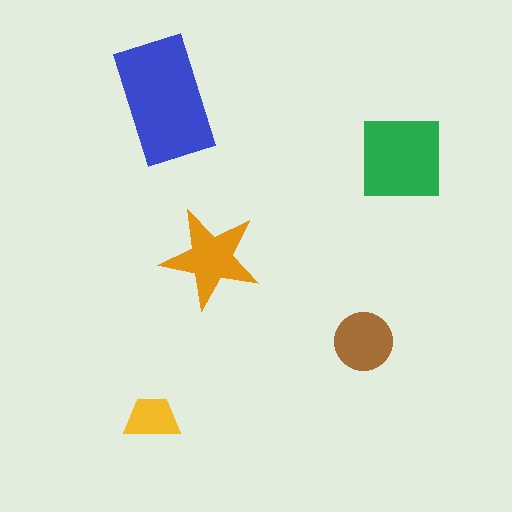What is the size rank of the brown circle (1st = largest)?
4th.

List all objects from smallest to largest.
The yellow trapezoid, the brown circle, the orange star, the green square, the blue rectangle.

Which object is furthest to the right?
The green square is rightmost.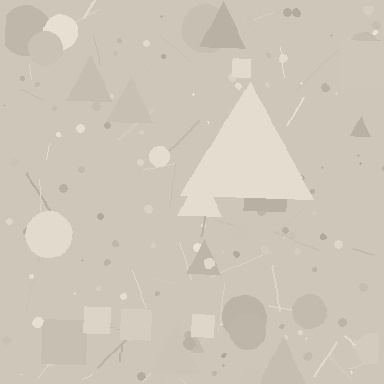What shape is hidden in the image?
A triangle is hidden in the image.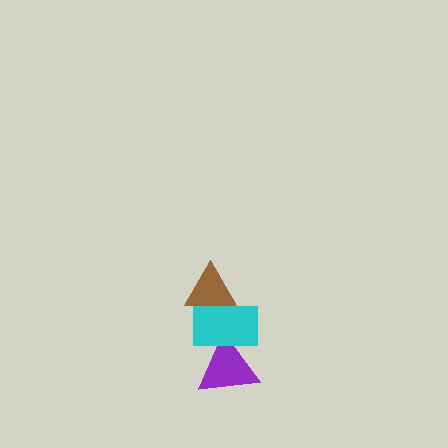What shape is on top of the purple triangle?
The cyan rectangle is on top of the purple triangle.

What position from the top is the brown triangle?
The brown triangle is 1st from the top.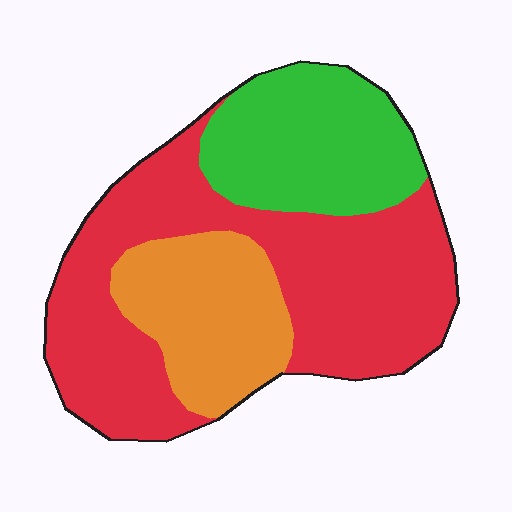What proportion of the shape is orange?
Orange covers roughly 20% of the shape.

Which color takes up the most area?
Red, at roughly 55%.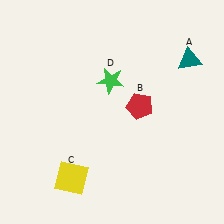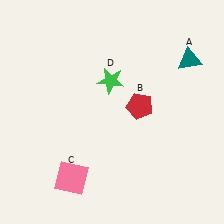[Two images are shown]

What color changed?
The square (C) changed from yellow in Image 1 to pink in Image 2.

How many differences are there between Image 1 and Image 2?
There is 1 difference between the two images.